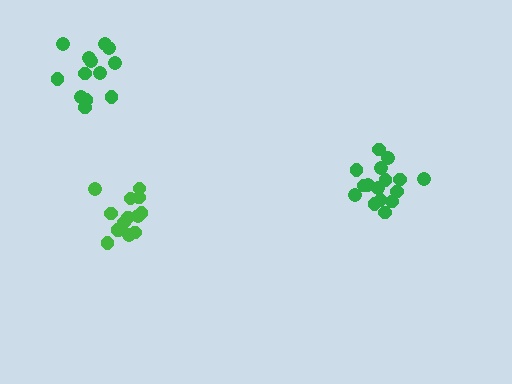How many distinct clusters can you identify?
There are 3 distinct clusters.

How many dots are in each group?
Group 1: 14 dots, Group 2: 16 dots, Group 3: 13 dots (43 total).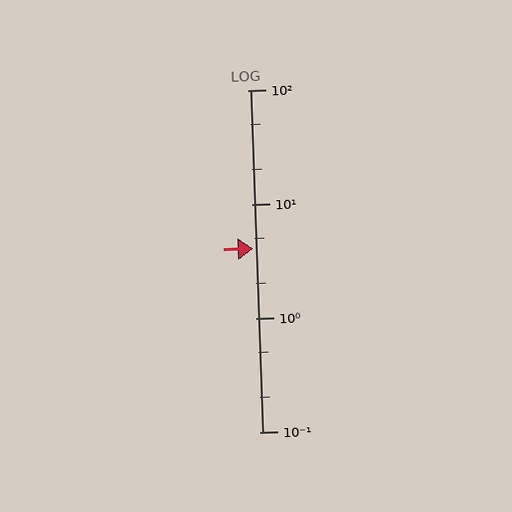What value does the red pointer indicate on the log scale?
The pointer indicates approximately 4.1.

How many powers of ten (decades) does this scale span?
The scale spans 3 decades, from 0.1 to 100.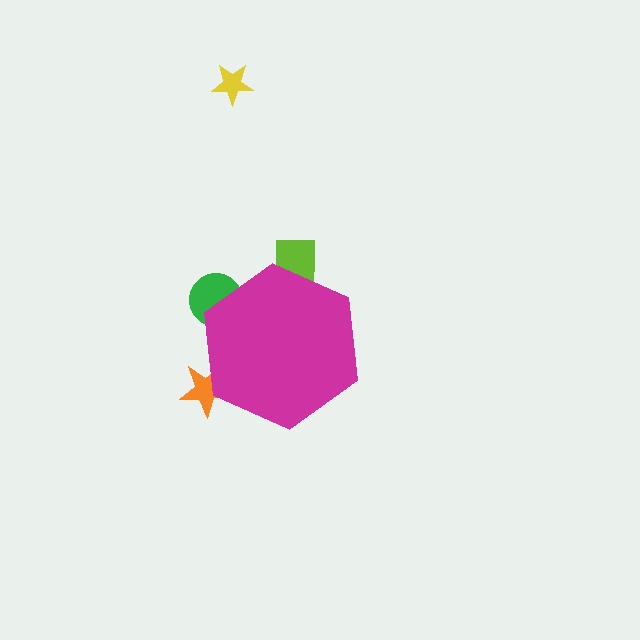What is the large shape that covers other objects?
A magenta hexagon.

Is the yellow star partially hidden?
No, the yellow star is fully visible.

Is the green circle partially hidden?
Yes, the green circle is partially hidden behind the magenta hexagon.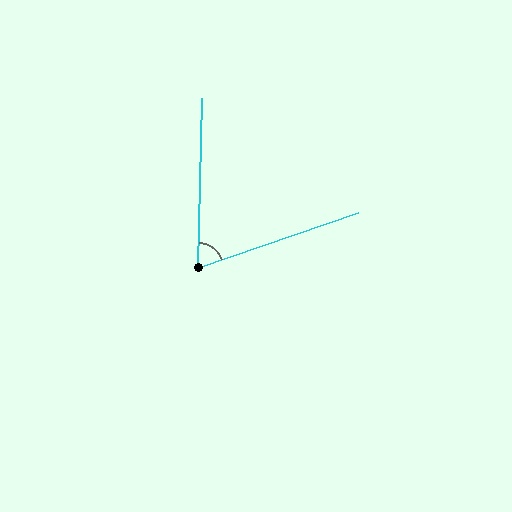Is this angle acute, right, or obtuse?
It is acute.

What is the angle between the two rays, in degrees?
Approximately 69 degrees.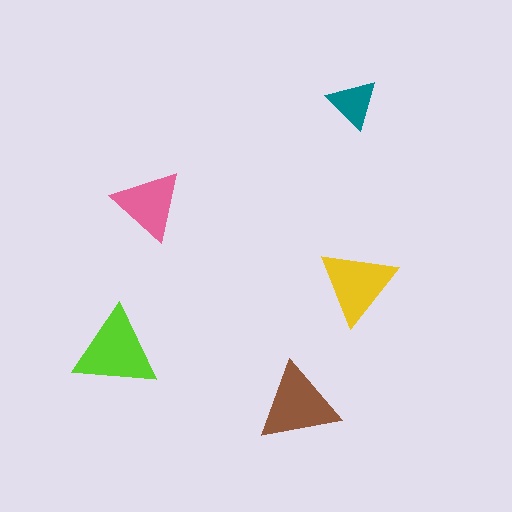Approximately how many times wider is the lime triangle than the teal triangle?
About 1.5 times wider.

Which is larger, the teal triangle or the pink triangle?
The pink one.